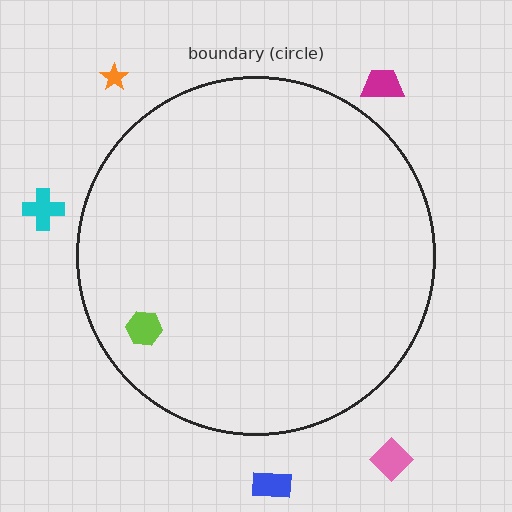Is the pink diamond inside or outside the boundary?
Outside.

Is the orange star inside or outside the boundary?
Outside.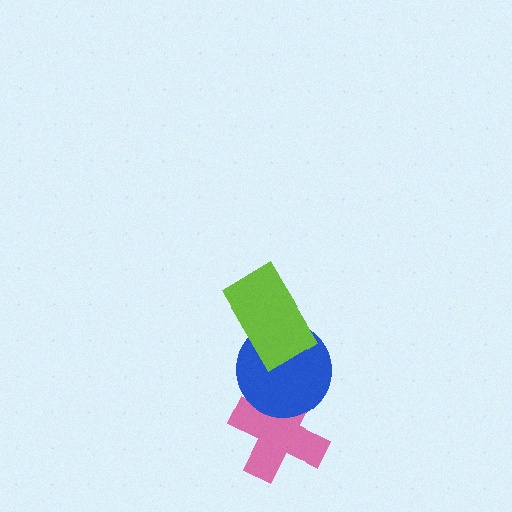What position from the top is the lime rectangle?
The lime rectangle is 1st from the top.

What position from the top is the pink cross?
The pink cross is 3rd from the top.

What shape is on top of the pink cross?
The blue circle is on top of the pink cross.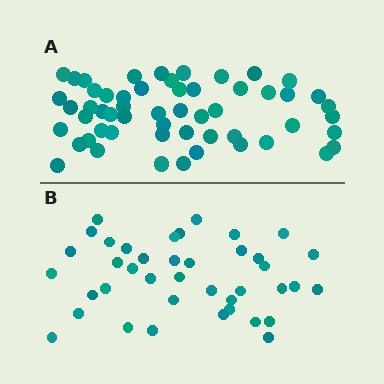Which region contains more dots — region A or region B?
Region A (the top region) has more dots.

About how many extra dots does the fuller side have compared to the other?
Region A has approximately 15 more dots than region B.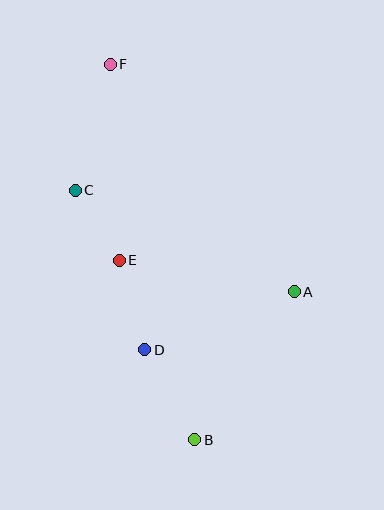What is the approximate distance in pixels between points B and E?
The distance between B and E is approximately 195 pixels.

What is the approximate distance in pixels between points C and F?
The distance between C and F is approximately 130 pixels.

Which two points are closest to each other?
Points C and E are closest to each other.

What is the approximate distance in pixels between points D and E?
The distance between D and E is approximately 93 pixels.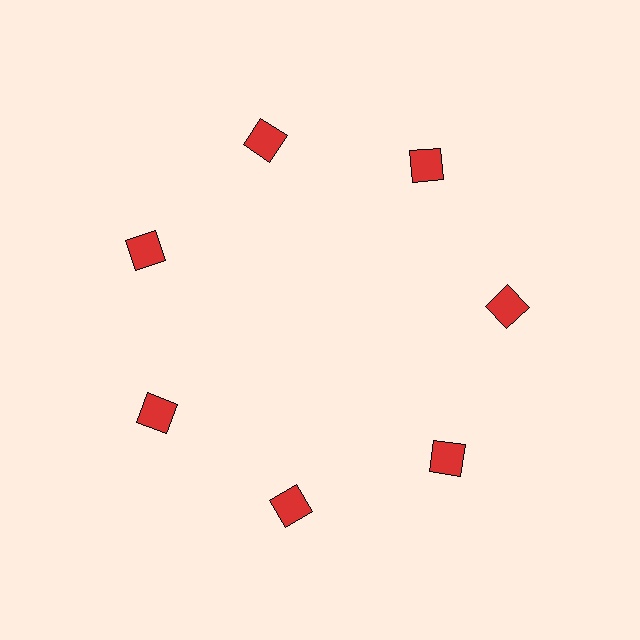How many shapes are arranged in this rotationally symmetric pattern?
There are 7 shapes, arranged in 7 groups of 1.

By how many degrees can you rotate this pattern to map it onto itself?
The pattern maps onto itself every 51 degrees of rotation.